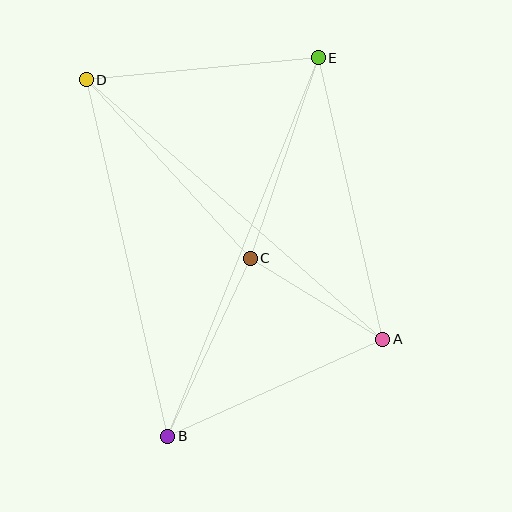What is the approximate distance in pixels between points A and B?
The distance between A and B is approximately 236 pixels.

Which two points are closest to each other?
Points A and C are closest to each other.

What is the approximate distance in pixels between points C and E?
The distance between C and E is approximately 211 pixels.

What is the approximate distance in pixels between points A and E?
The distance between A and E is approximately 289 pixels.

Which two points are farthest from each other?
Points B and E are farthest from each other.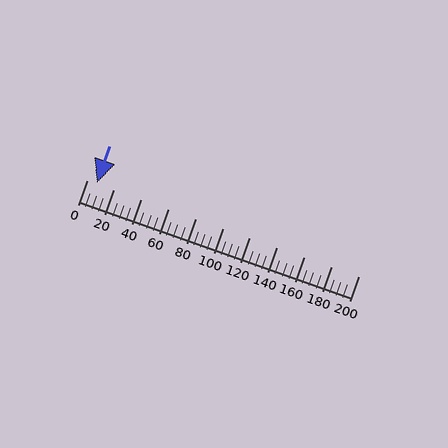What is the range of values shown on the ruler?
The ruler shows values from 0 to 200.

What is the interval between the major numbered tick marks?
The major tick marks are spaced 20 units apart.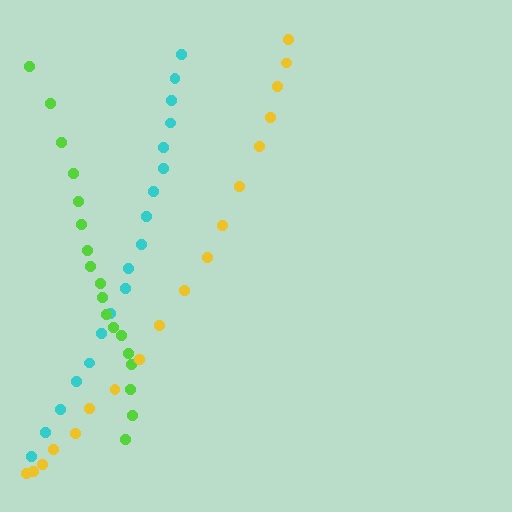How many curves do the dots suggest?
There are 3 distinct paths.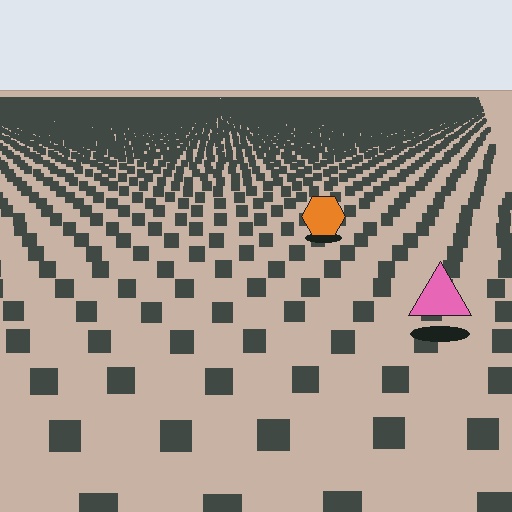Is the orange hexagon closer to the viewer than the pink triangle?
No. The pink triangle is closer — you can tell from the texture gradient: the ground texture is coarser near it.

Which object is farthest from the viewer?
The orange hexagon is farthest from the viewer. It appears smaller and the ground texture around it is denser.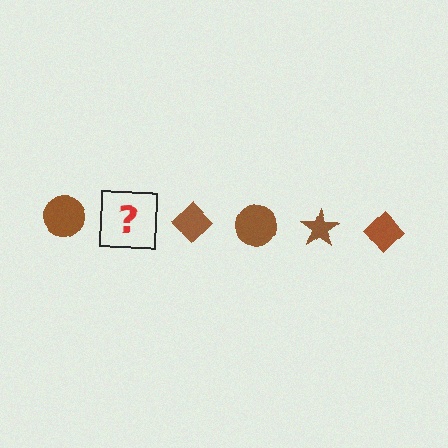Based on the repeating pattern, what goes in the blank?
The blank should be a brown star.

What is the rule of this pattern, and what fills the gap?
The rule is that the pattern cycles through circle, star, diamond shapes in brown. The gap should be filled with a brown star.